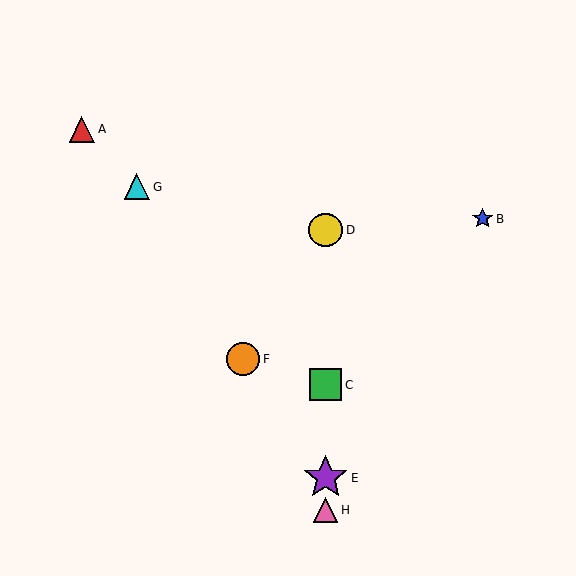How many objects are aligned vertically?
4 objects (C, D, E, H) are aligned vertically.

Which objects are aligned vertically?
Objects C, D, E, H are aligned vertically.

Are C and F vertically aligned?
No, C is at x≈326 and F is at x≈243.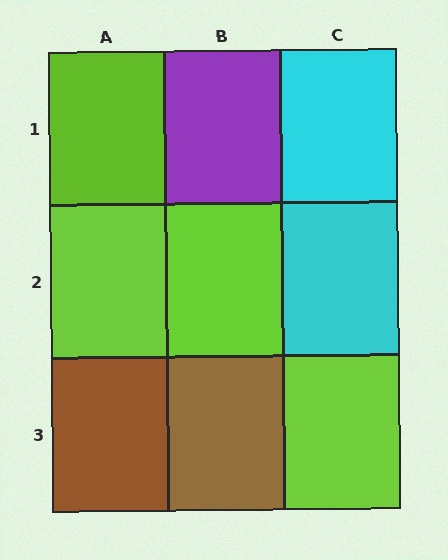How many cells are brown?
2 cells are brown.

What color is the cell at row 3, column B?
Brown.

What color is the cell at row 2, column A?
Lime.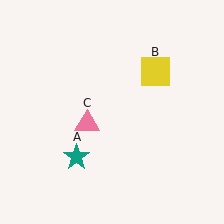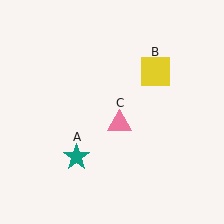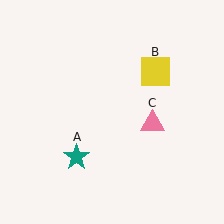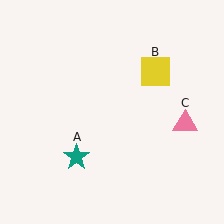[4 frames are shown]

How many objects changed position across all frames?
1 object changed position: pink triangle (object C).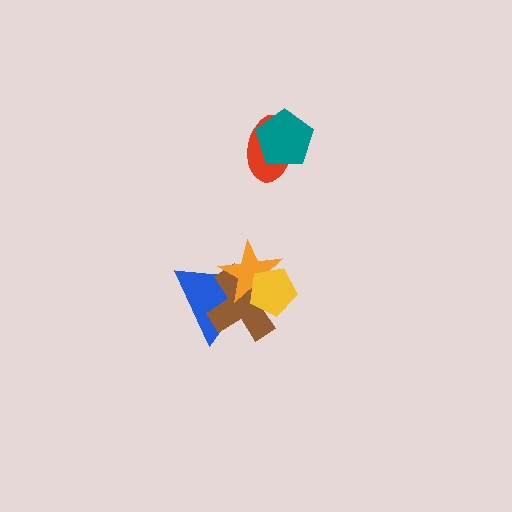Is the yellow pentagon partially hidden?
No, no other shape covers it.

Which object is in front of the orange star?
The yellow pentagon is in front of the orange star.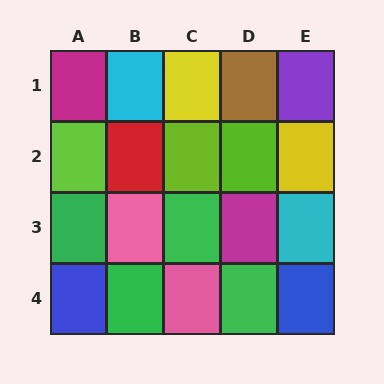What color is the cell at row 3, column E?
Cyan.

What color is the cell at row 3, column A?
Green.